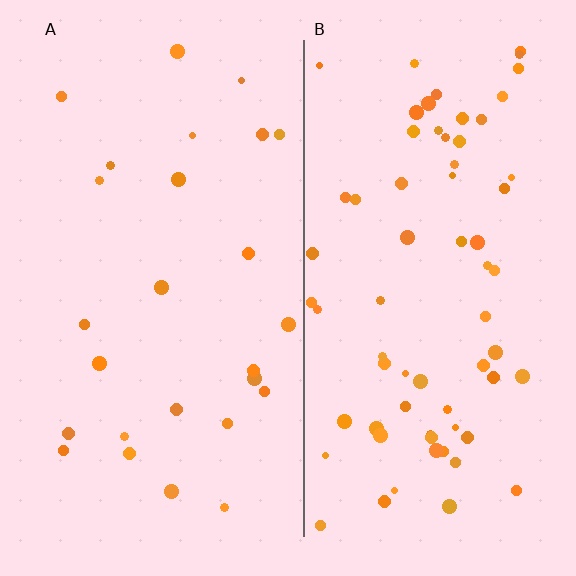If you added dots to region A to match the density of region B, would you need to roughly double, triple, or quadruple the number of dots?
Approximately triple.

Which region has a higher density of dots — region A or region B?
B (the right).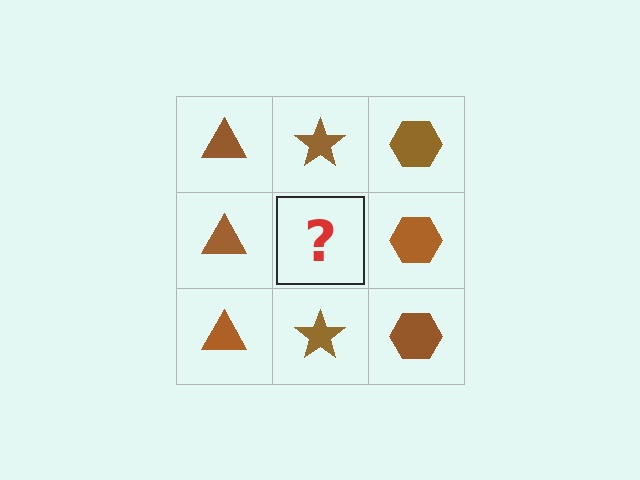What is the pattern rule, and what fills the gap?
The rule is that each column has a consistent shape. The gap should be filled with a brown star.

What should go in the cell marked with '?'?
The missing cell should contain a brown star.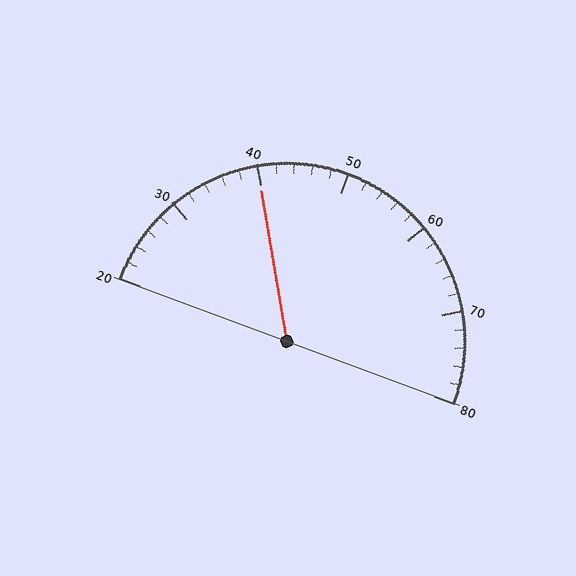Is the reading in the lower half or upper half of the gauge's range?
The reading is in the lower half of the range (20 to 80).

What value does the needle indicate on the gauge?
The needle indicates approximately 40.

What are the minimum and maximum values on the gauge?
The gauge ranges from 20 to 80.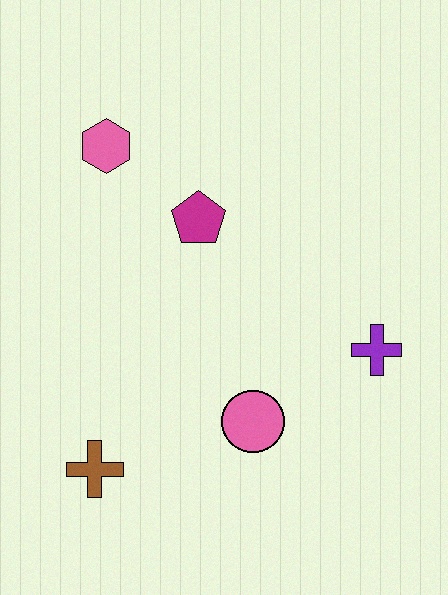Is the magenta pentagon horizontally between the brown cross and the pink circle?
Yes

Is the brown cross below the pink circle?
Yes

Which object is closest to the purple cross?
The pink circle is closest to the purple cross.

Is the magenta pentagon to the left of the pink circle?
Yes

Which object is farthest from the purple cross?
The pink hexagon is farthest from the purple cross.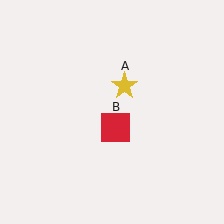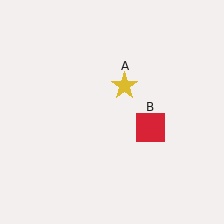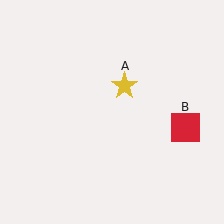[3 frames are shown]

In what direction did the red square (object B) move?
The red square (object B) moved right.